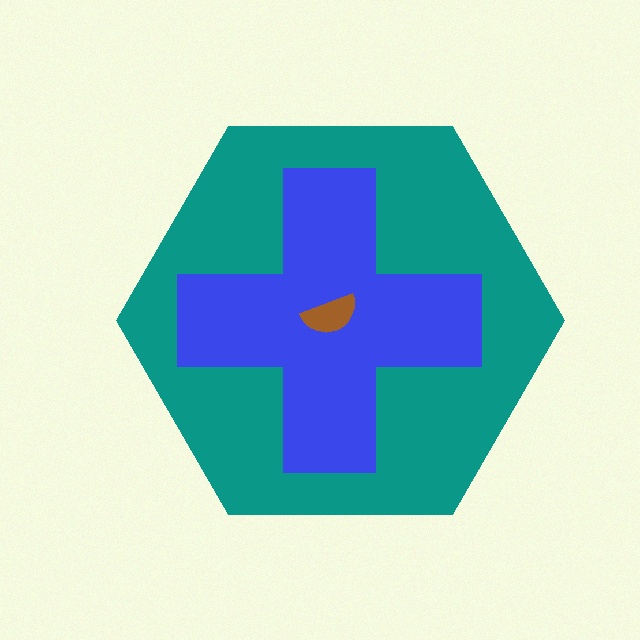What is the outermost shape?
The teal hexagon.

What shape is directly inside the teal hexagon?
The blue cross.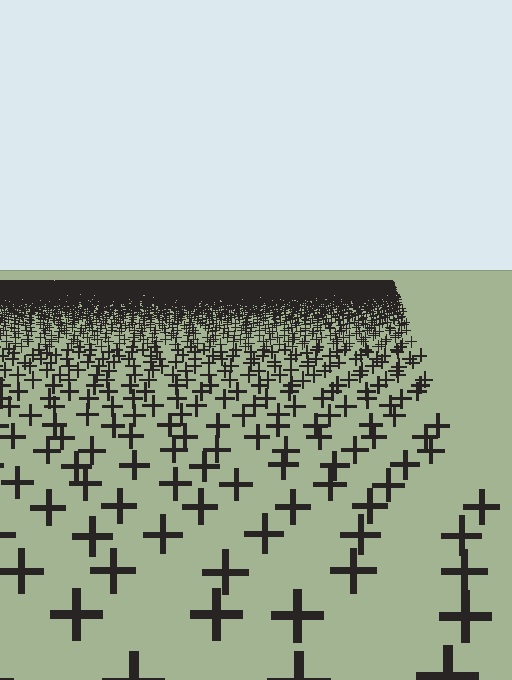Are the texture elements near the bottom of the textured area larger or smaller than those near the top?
Larger. Near the bottom, elements are closer to the viewer and appear at a bigger on-screen size.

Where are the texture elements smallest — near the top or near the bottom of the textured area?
Near the top.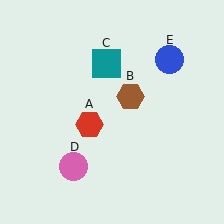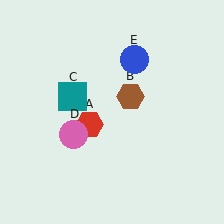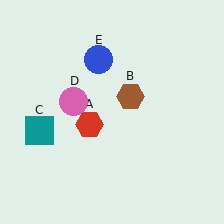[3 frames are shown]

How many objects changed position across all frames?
3 objects changed position: teal square (object C), pink circle (object D), blue circle (object E).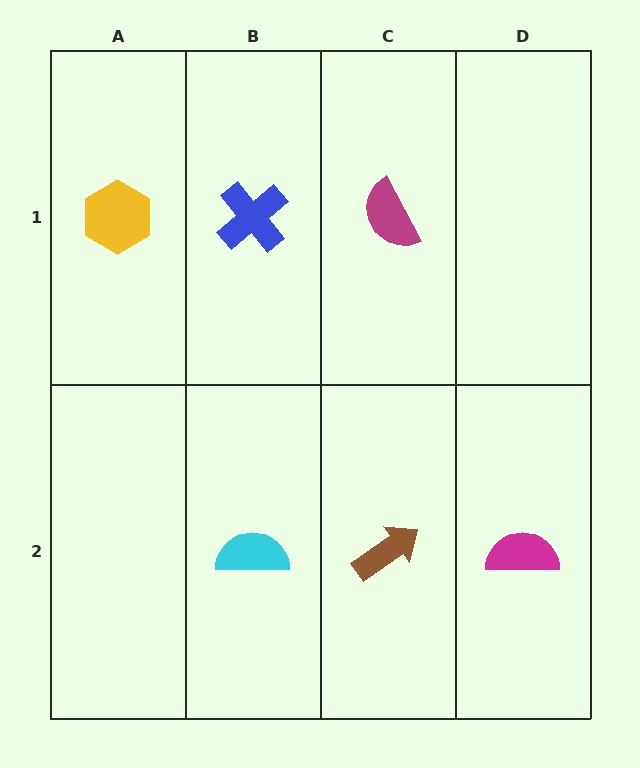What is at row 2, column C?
A brown arrow.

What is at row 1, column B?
A blue cross.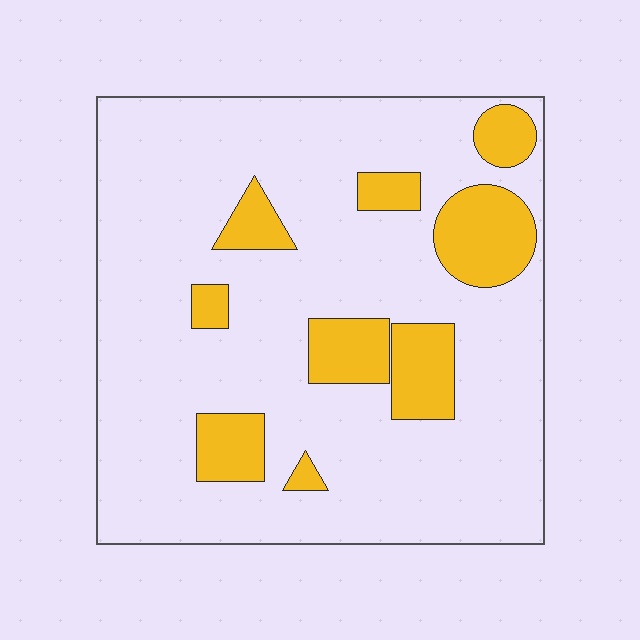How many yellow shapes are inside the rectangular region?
9.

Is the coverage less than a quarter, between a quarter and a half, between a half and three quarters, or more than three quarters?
Less than a quarter.